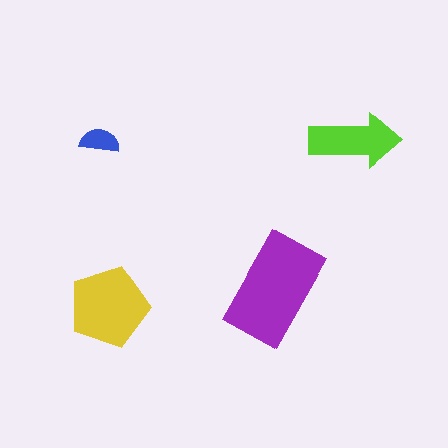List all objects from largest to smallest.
The purple rectangle, the yellow pentagon, the lime arrow, the blue semicircle.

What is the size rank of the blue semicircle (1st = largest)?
4th.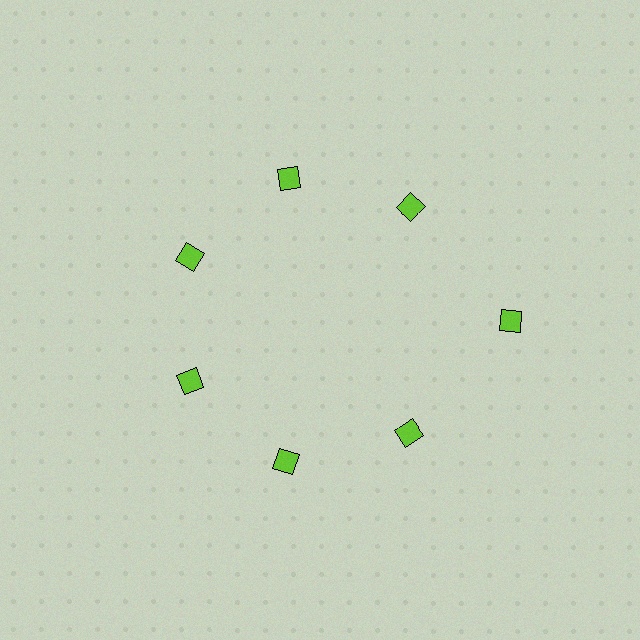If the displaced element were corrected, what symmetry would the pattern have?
It would have 7-fold rotational symmetry — the pattern would map onto itself every 51 degrees.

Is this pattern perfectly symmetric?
No. The 7 lime diamonds are arranged in a ring, but one element near the 3 o'clock position is pushed outward from the center, breaking the 7-fold rotational symmetry.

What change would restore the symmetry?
The symmetry would be restored by moving it inward, back onto the ring so that all 7 diamonds sit at equal angles and equal distance from the center.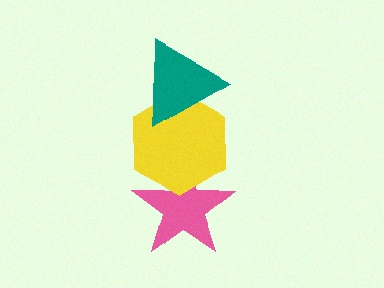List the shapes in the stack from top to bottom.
From top to bottom: the teal triangle, the yellow hexagon, the pink star.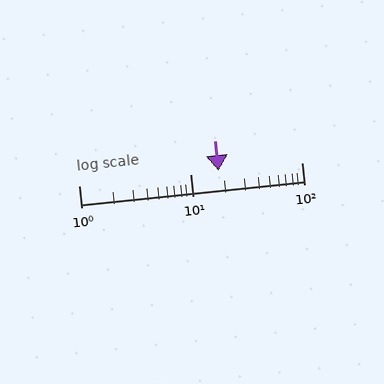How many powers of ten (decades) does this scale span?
The scale spans 2 decades, from 1 to 100.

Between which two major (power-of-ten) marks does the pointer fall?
The pointer is between 10 and 100.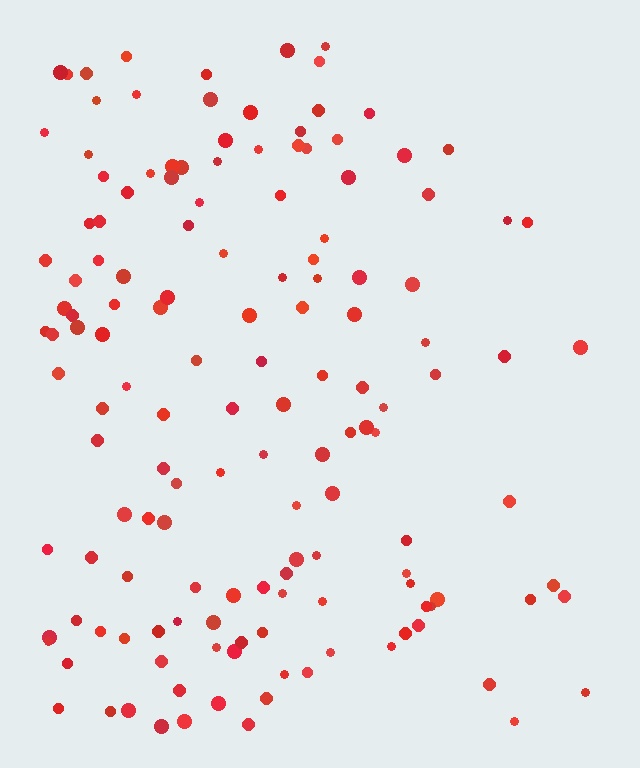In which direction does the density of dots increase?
From right to left, with the left side densest.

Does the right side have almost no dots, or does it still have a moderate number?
Still a moderate number, just noticeably fewer than the left.